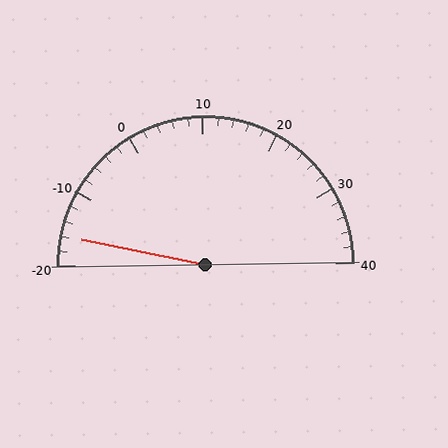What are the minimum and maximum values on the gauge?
The gauge ranges from -20 to 40.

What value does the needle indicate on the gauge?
The needle indicates approximately -16.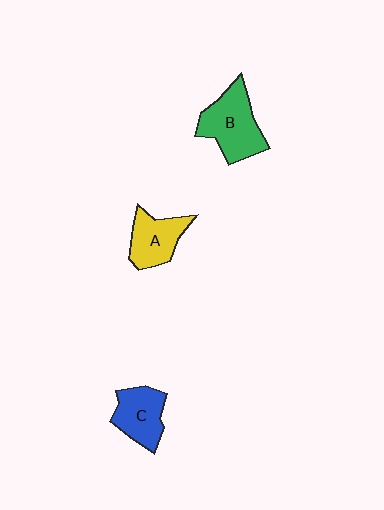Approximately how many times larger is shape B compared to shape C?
Approximately 1.3 times.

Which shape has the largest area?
Shape B (green).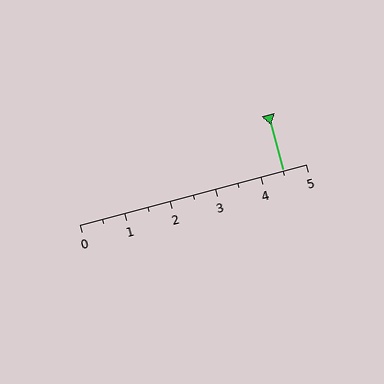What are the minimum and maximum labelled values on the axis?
The axis runs from 0 to 5.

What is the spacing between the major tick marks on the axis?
The major ticks are spaced 1 apart.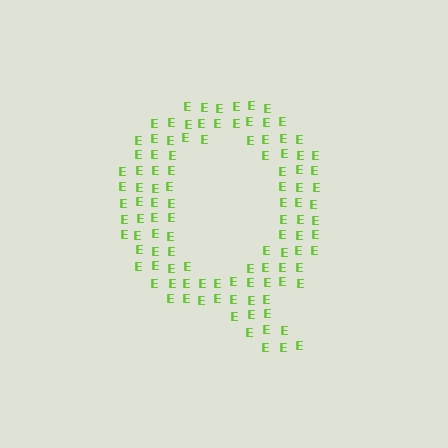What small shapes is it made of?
It is made of small letter E's.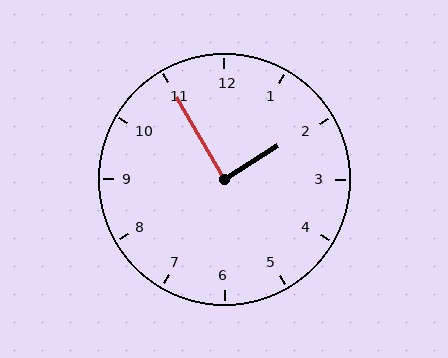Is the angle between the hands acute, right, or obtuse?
It is right.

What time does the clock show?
1:55.